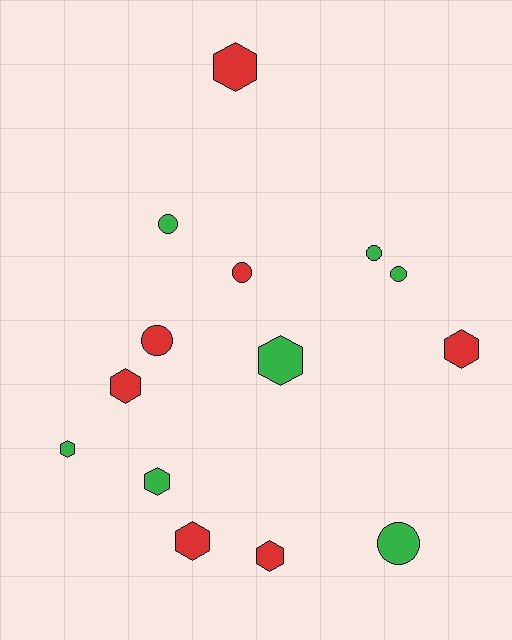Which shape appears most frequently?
Hexagon, with 8 objects.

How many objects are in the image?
There are 14 objects.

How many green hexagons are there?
There are 3 green hexagons.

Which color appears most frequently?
Green, with 7 objects.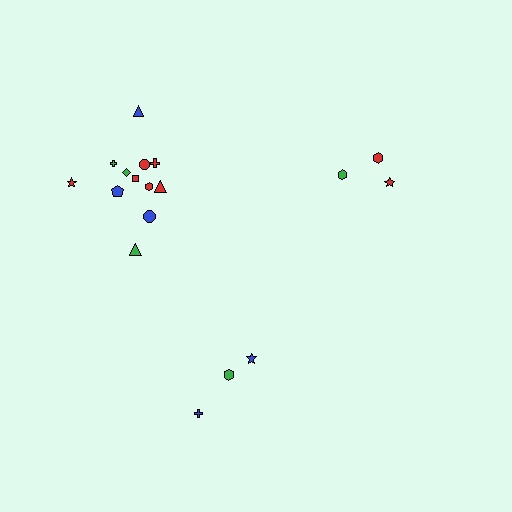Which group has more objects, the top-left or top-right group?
The top-left group.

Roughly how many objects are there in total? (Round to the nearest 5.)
Roughly 20 objects in total.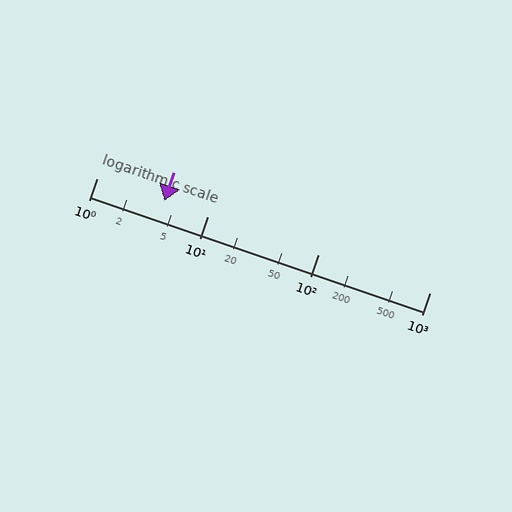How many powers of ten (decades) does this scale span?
The scale spans 3 decades, from 1 to 1000.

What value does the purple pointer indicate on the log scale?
The pointer indicates approximately 4.1.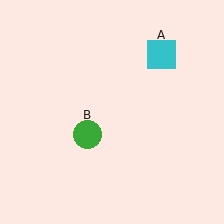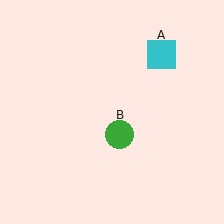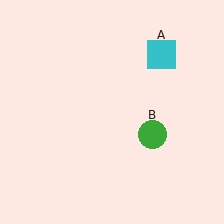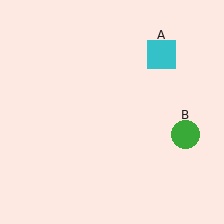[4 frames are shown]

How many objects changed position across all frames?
1 object changed position: green circle (object B).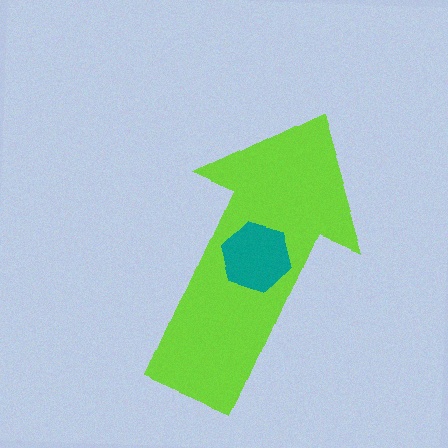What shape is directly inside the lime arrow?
The teal hexagon.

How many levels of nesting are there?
2.